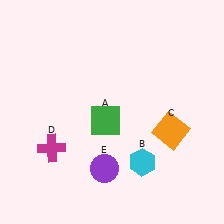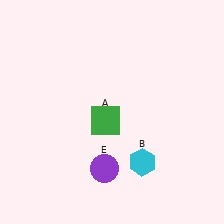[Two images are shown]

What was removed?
The orange square (C), the magenta cross (D) were removed in Image 2.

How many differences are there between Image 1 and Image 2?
There are 2 differences between the two images.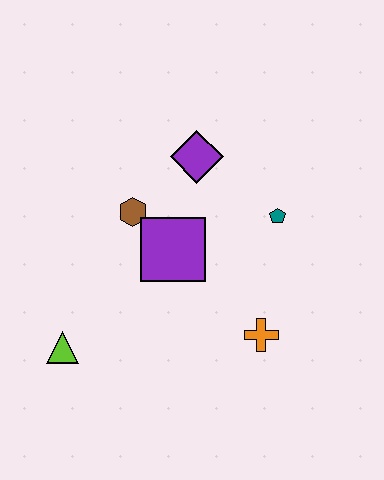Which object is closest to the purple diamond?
The brown hexagon is closest to the purple diamond.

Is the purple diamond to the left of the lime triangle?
No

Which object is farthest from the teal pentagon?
The lime triangle is farthest from the teal pentagon.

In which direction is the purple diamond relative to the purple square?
The purple diamond is above the purple square.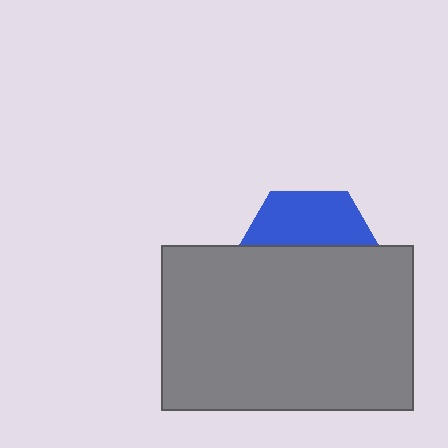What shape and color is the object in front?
The object in front is a gray rectangle.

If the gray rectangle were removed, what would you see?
You would see the complete blue hexagon.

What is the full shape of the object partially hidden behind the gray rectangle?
The partially hidden object is a blue hexagon.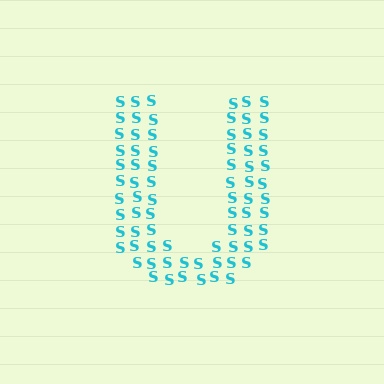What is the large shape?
The large shape is the letter U.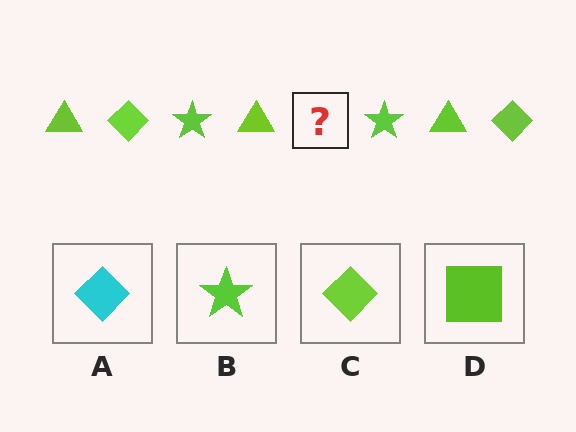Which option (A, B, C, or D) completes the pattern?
C.